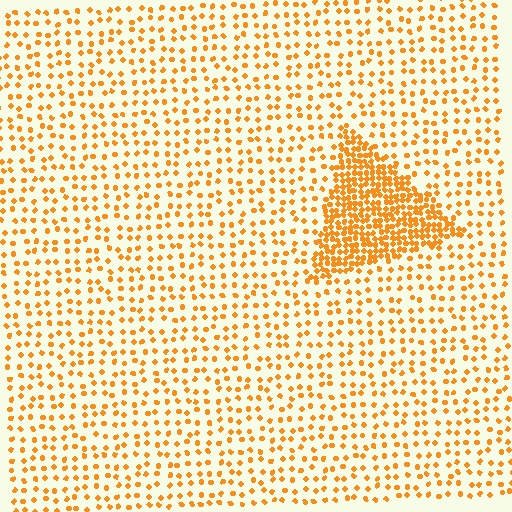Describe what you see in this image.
The image contains small orange elements arranged at two different densities. A triangle-shaped region is visible where the elements are more densely packed than the surrounding area.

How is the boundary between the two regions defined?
The boundary is defined by a change in element density (approximately 3.0x ratio). All elements are the same color, size, and shape.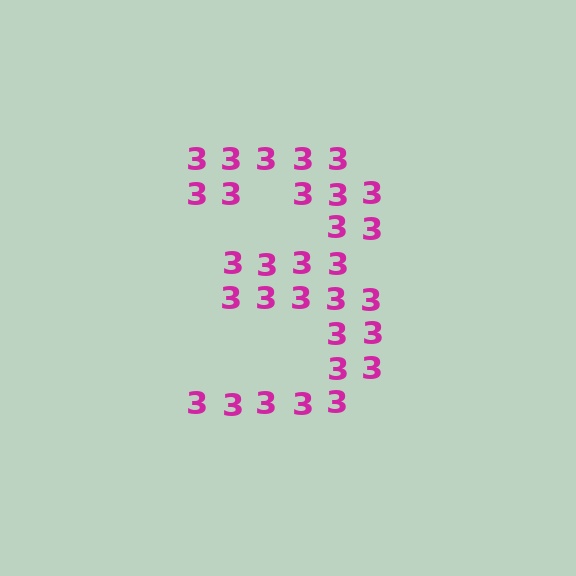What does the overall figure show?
The overall figure shows the digit 3.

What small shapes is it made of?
It is made of small digit 3's.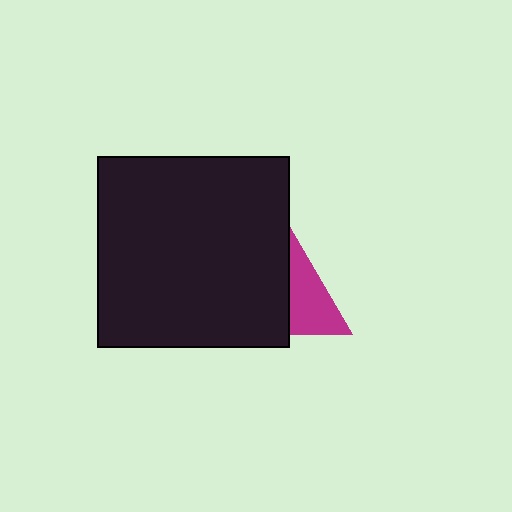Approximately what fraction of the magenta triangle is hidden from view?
Roughly 54% of the magenta triangle is hidden behind the black square.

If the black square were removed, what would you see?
You would see the complete magenta triangle.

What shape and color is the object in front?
The object in front is a black square.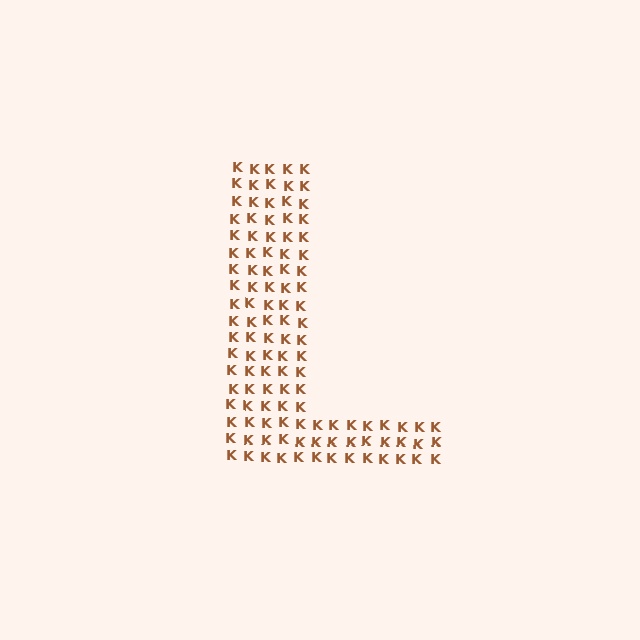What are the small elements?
The small elements are letter K's.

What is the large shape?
The large shape is the letter L.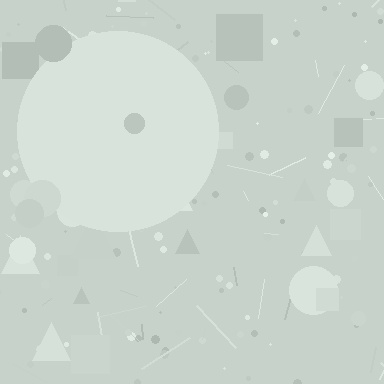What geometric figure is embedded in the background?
A circle is embedded in the background.